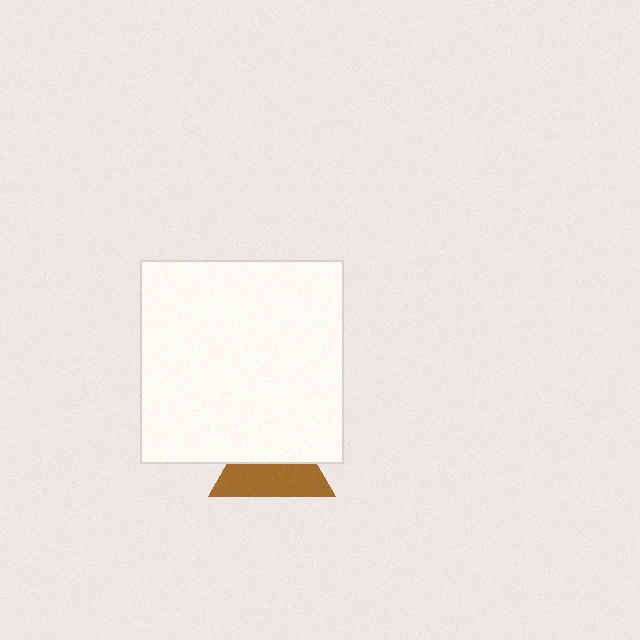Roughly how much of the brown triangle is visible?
About half of it is visible (roughly 52%).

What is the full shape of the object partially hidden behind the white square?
The partially hidden object is a brown triangle.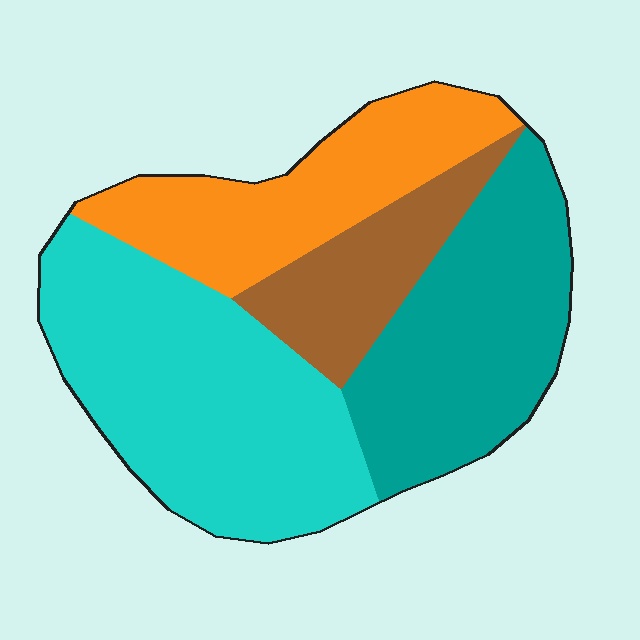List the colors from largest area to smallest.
From largest to smallest: cyan, teal, orange, brown.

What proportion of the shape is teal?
Teal covers about 30% of the shape.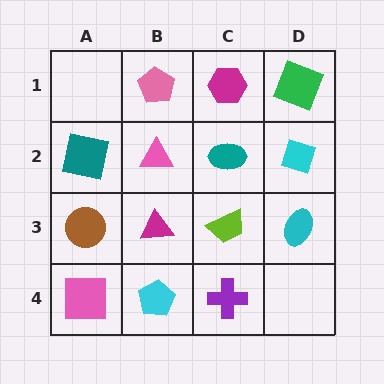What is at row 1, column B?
A pink pentagon.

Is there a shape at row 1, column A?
No, that cell is empty.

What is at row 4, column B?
A cyan pentagon.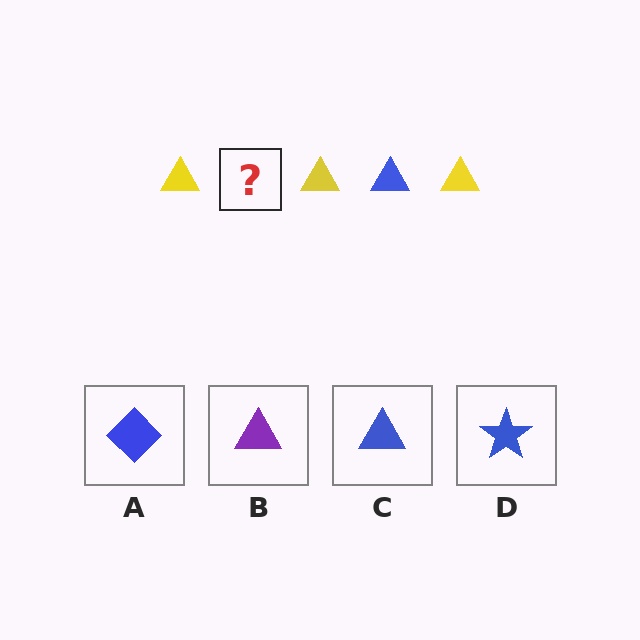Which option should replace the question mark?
Option C.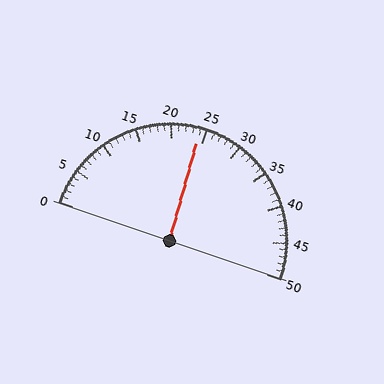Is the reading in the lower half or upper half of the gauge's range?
The reading is in the lower half of the range (0 to 50).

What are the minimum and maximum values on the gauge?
The gauge ranges from 0 to 50.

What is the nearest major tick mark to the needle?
The nearest major tick mark is 25.